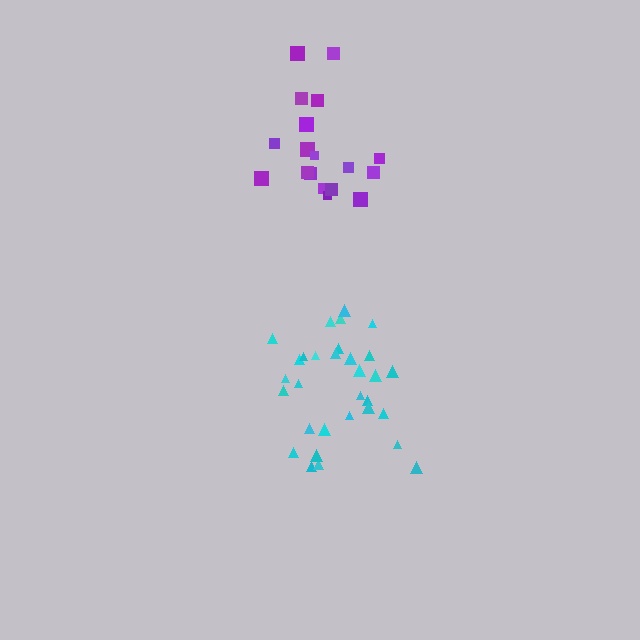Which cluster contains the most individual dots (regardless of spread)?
Cyan (31).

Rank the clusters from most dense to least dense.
cyan, purple.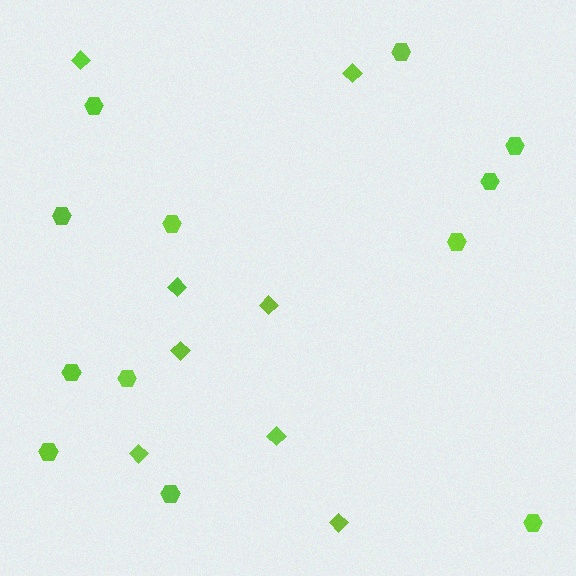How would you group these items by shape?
There are 2 groups: one group of diamonds (8) and one group of hexagons (12).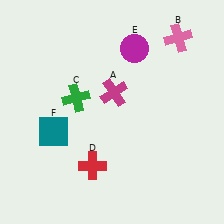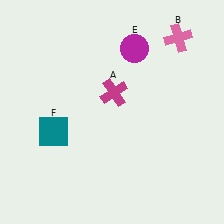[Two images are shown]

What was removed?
The green cross (C), the red cross (D) were removed in Image 2.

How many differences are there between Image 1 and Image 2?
There are 2 differences between the two images.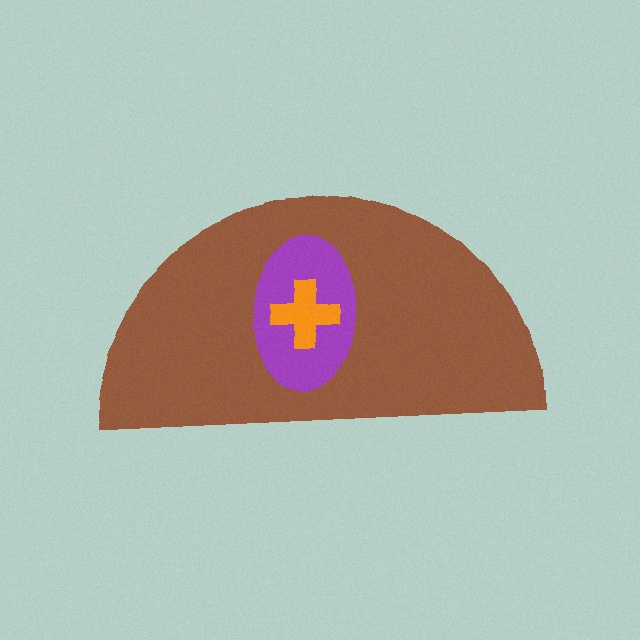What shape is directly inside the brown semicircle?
The purple ellipse.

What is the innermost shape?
The orange cross.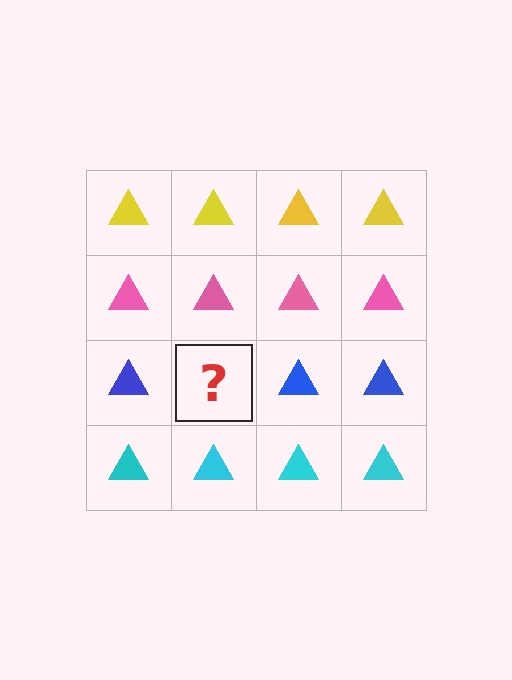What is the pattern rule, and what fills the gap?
The rule is that each row has a consistent color. The gap should be filled with a blue triangle.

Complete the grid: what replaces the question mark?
The question mark should be replaced with a blue triangle.